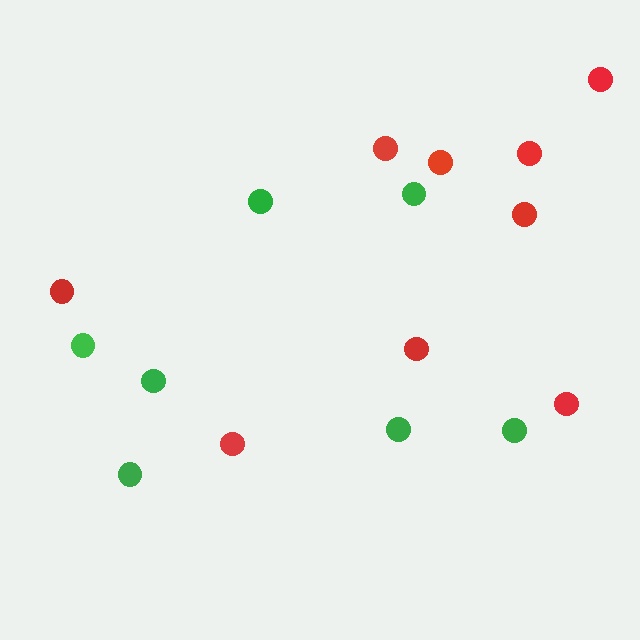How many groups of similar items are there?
There are 2 groups: one group of red circles (9) and one group of green circles (7).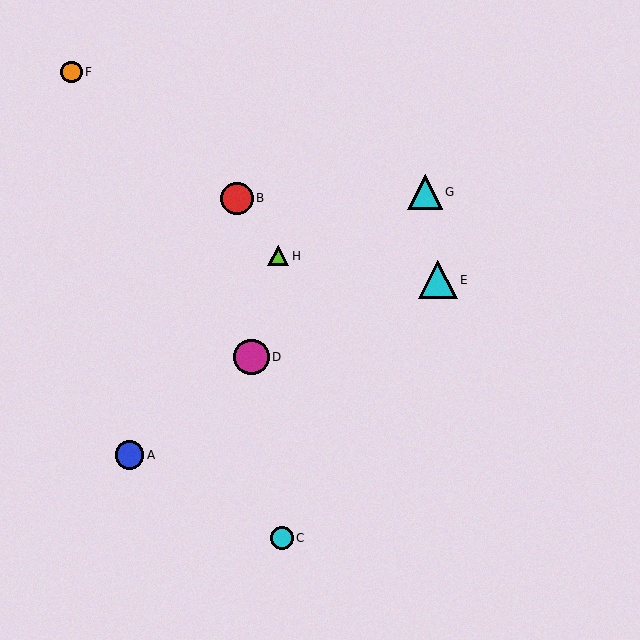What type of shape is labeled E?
Shape E is a cyan triangle.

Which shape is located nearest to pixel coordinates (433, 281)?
The cyan triangle (labeled E) at (438, 280) is nearest to that location.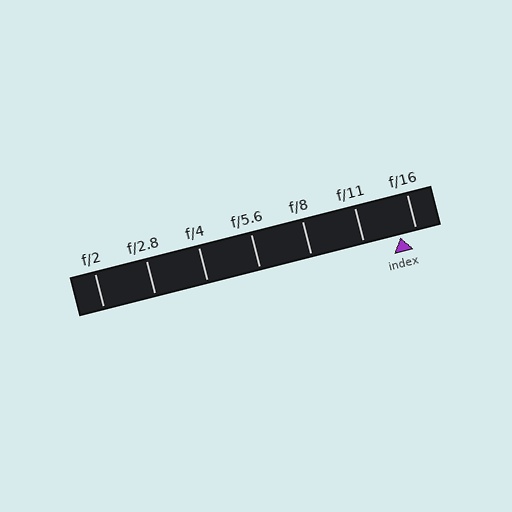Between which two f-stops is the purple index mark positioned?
The index mark is between f/11 and f/16.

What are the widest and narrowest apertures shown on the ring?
The widest aperture shown is f/2 and the narrowest is f/16.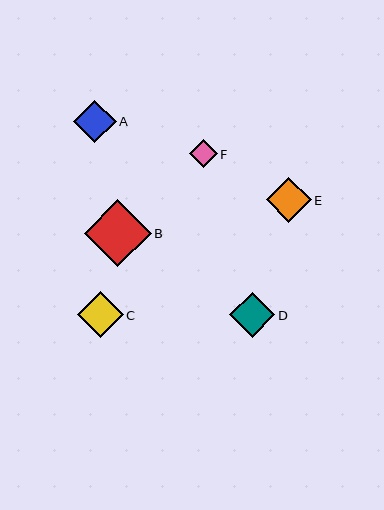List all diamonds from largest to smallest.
From largest to smallest: B, D, C, E, A, F.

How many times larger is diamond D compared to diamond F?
Diamond D is approximately 1.6 times the size of diamond F.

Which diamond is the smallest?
Diamond F is the smallest with a size of approximately 28 pixels.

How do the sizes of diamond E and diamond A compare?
Diamond E and diamond A are approximately the same size.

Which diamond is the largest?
Diamond B is the largest with a size of approximately 67 pixels.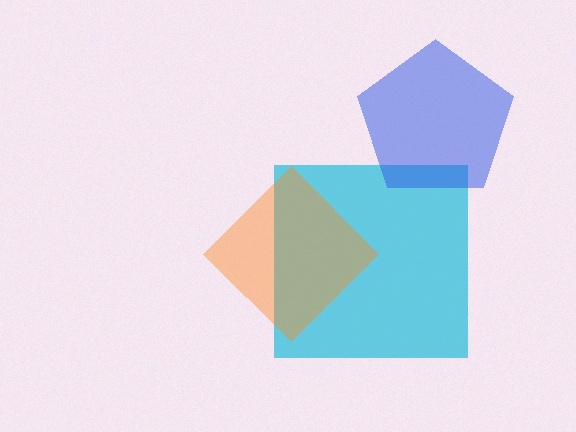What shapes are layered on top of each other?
The layered shapes are: a cyan square, a blue pentagon, an orange diamond.